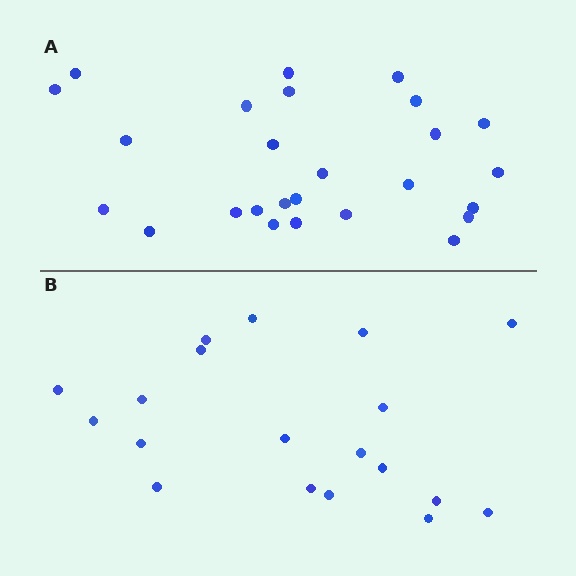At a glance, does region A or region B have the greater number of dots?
Region A (the top region) has more dots.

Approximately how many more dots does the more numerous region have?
Region A has roughly 8 or so more dots than region B.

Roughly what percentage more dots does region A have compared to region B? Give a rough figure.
About 35% more.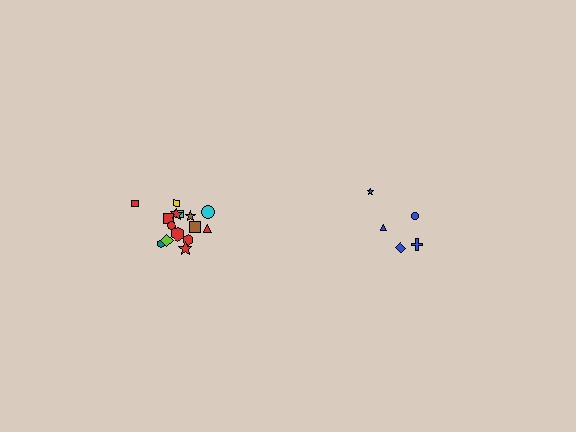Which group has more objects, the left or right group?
The left group.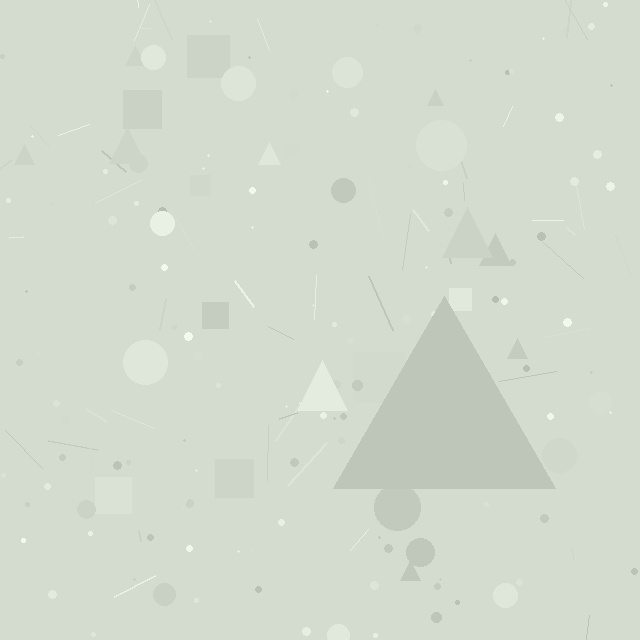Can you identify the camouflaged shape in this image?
The camouflaged shape is a triangle.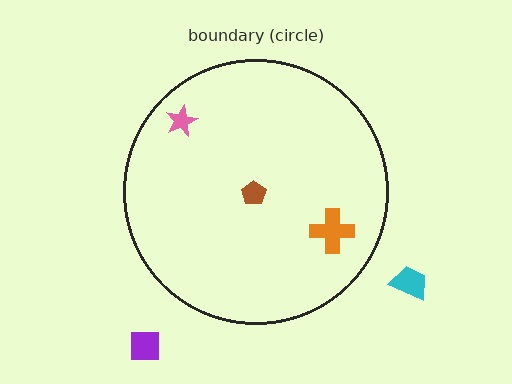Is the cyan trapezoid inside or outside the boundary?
Outside.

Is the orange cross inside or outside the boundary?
Inside.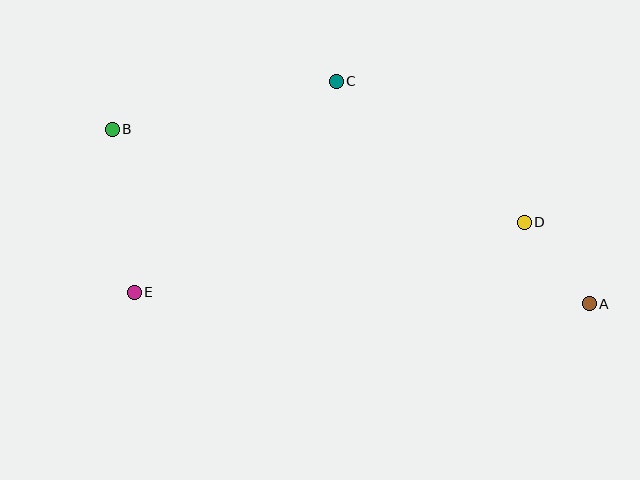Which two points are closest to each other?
Points A and D are closest to each other.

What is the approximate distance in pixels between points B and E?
The distance between B and E is approximately 164 pixels.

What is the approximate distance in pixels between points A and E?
The distance between A and E is approximately 455 pixels.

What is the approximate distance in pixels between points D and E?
The distance between D and E is approximately 396 pixels.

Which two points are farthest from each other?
Points A and B are farthest from each other.